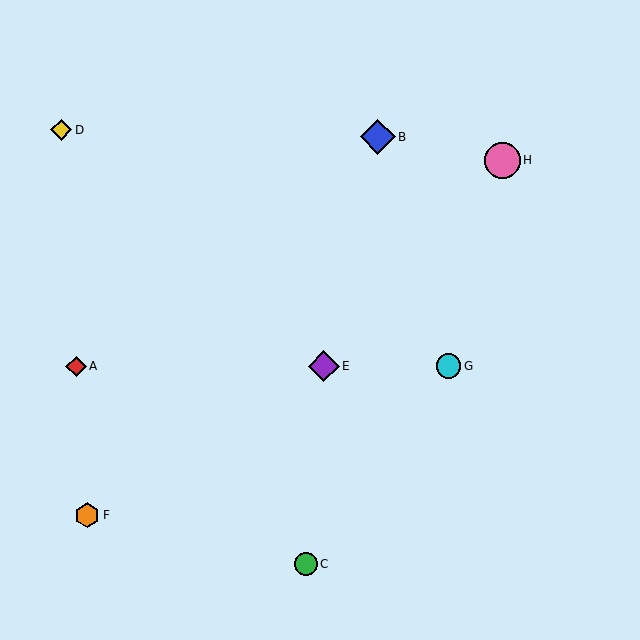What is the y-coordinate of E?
Object E is at y≈366.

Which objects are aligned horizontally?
Objects A, E, G are aligned horizontally.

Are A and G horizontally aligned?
Yes, both are at y≈366.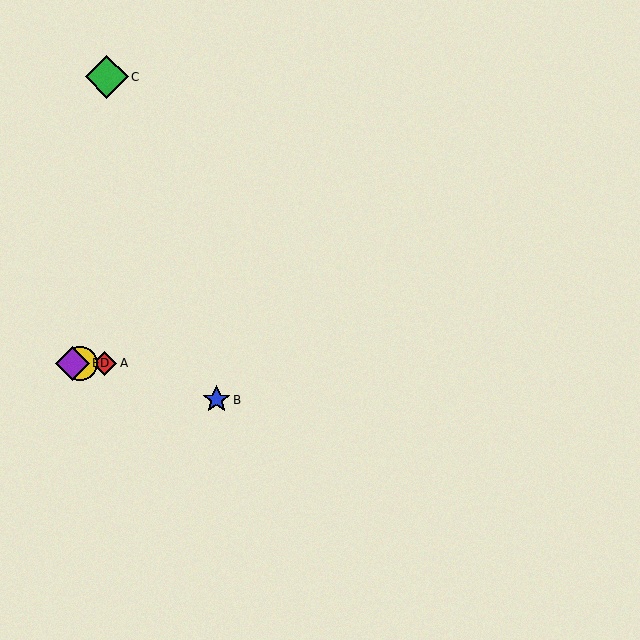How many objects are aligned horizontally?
3 objects (A, D, E) are aligned horizontally.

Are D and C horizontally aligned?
No, D is at y≈363 and C is at y≈77.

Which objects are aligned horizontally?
Objects A, D, E are aligned horizontally.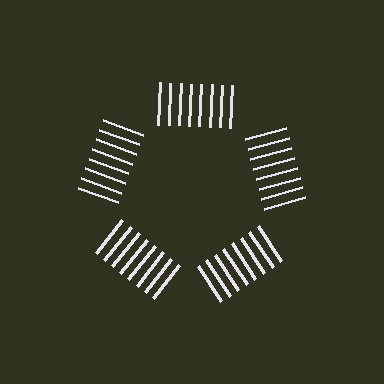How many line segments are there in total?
40 — 8 along each of the 5 edges.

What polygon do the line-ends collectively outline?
An illusory pentagon — the line segments terminate on its edges but no continuous stroke is drawn.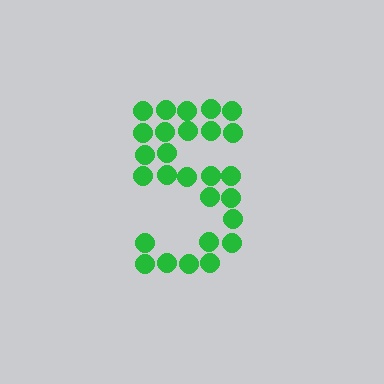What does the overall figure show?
The overall figure shows the digit 5.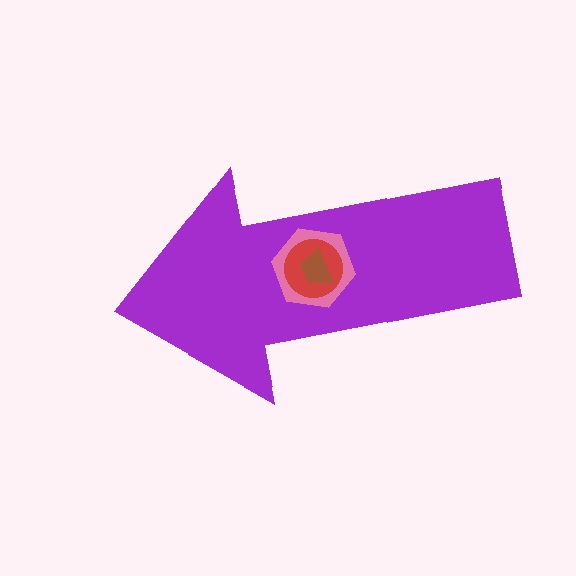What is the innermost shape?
The brown trapezoid.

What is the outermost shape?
The purple arrow.